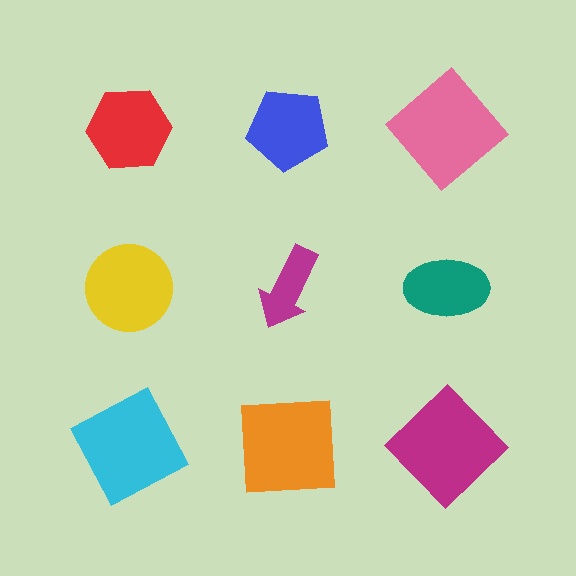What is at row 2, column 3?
A teal ellipse.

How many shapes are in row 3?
3 shapes.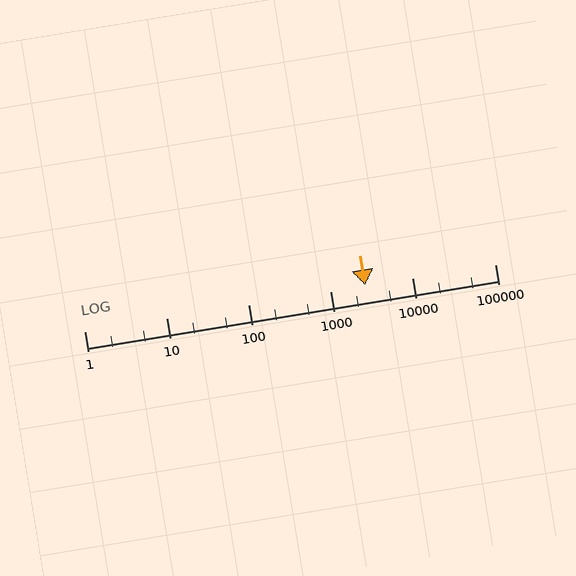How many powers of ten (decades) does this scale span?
The scale spans 5 decades, from 1 to 100000.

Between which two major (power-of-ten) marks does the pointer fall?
The pointer is between 1000 and 10000.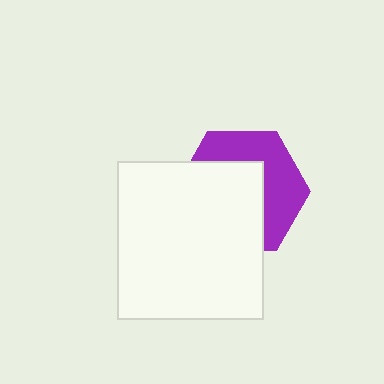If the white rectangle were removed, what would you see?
You would see the complete purple hexagon.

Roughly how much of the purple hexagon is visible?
A small part of it is visible (roughly 45%).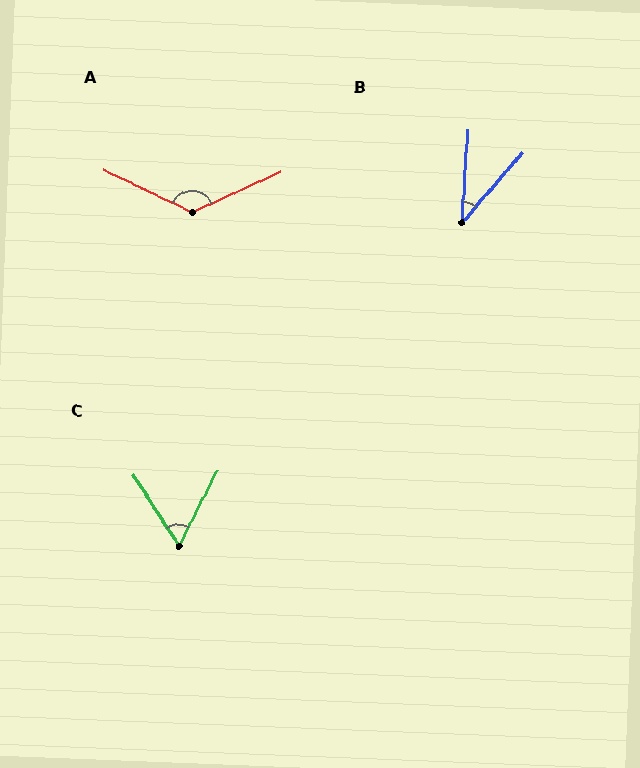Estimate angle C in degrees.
Approximately 60 degrees.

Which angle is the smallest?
B, at approximately 37 degrees.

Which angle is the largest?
A, at approximately 130 degrees.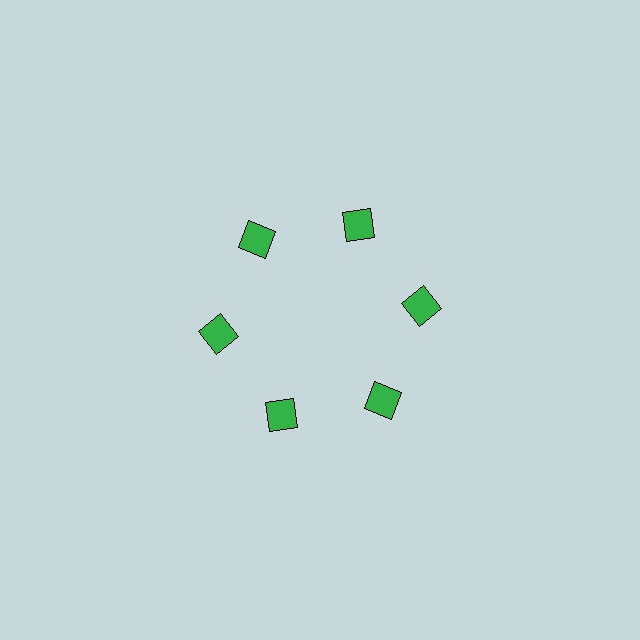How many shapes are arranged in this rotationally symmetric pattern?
There are 6 shapes, arranged in 6 groups of 1.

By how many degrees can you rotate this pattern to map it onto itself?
The pattern maps onto itself every 60 degrees of rotation.